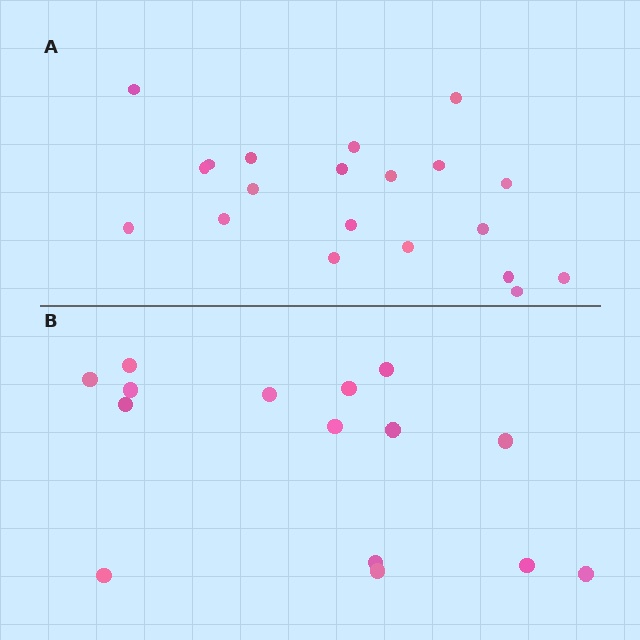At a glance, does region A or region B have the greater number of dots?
Region A (the top region) has more dots.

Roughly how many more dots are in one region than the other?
Region A has about 5 more dots than region B.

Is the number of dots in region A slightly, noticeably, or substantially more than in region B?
Region A has noticeably more, but not dramatically so. The ratio is roughly 1.3 to 1.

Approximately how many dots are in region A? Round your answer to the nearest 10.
About 20 dots.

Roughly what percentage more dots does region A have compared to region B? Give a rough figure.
About 35% more.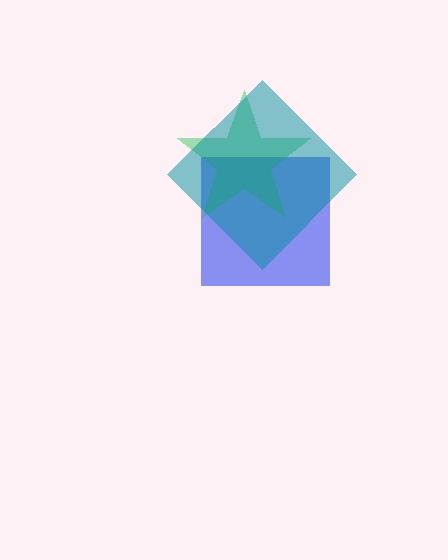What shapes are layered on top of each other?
The layered shapes are: a blue square, a green star, a teal diamond.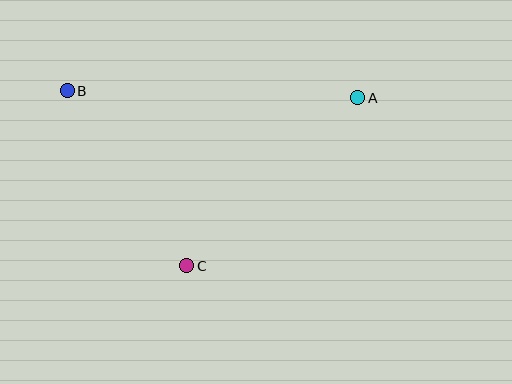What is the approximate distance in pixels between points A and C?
The distance between A and C is approximately 240 pixels.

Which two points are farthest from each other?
Points A and B are farthest from each other.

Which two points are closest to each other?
Points B and C are closest to each other.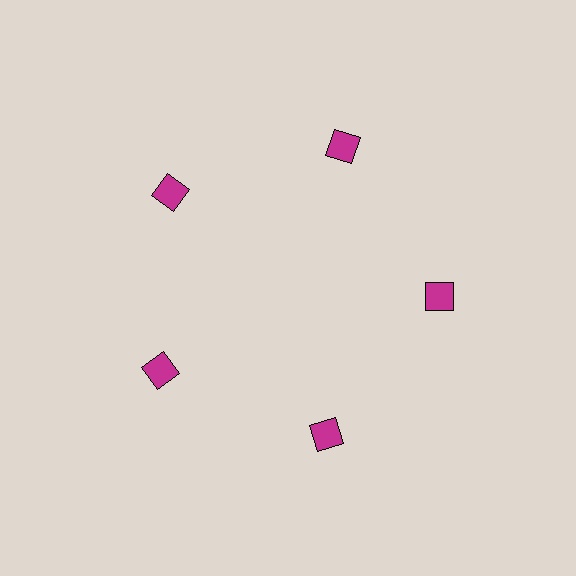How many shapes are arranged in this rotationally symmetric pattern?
There are 5 shapes, arranged in 5 groups of 1.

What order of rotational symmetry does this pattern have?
This pattern has 5-fold rotational symmetry.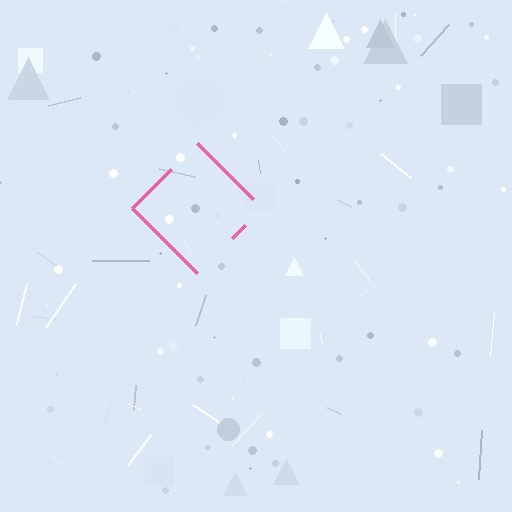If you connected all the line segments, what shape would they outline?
They would outline a diamond.